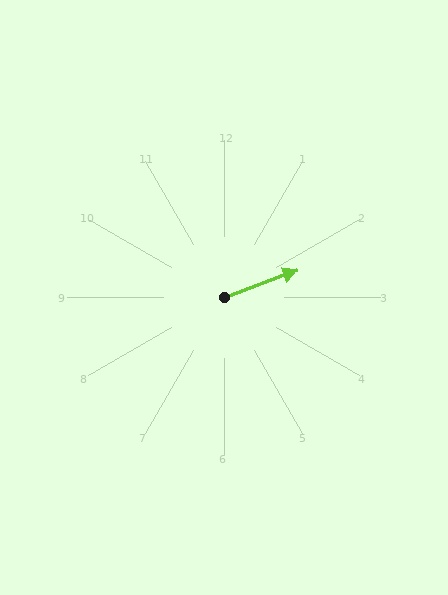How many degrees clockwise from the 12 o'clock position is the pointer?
Approximately 69 degrees.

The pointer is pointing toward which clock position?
Roughly 2 o'clock.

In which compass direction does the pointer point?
East.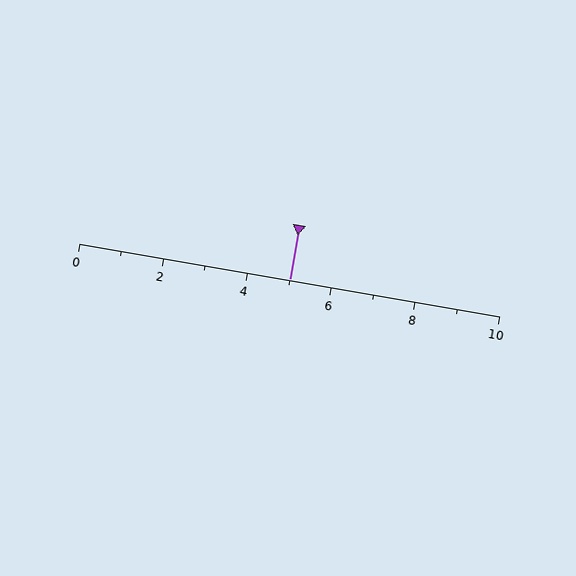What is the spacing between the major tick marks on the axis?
The major ticks are spaced 2 apart.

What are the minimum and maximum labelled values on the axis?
The axis runs from 0 to 10.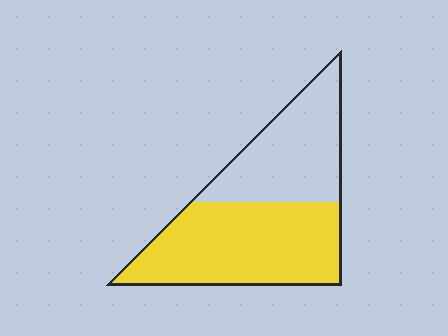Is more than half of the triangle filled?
Yes.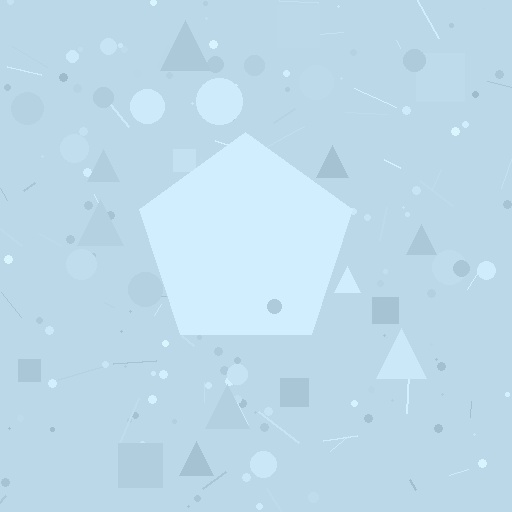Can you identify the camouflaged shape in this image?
The camouflaged shape is a pentagon.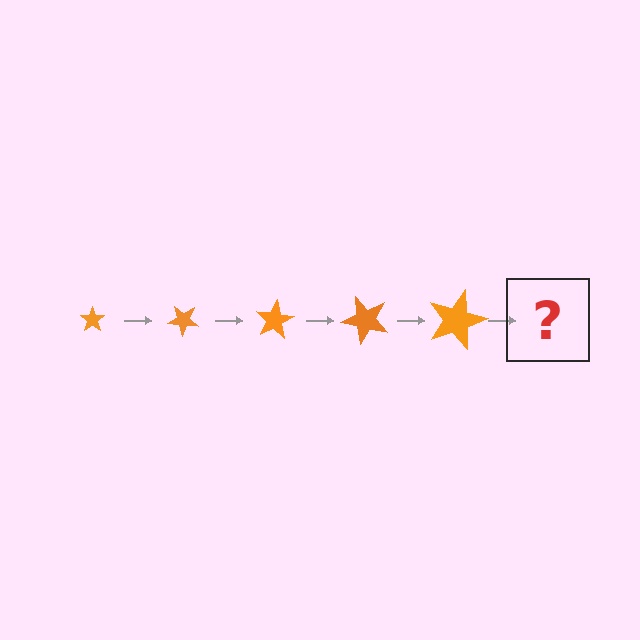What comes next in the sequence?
The next element should be a star, larger than the previous one and rotated 200 degrees from the start.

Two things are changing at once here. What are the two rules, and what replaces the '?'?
The two rules are that the star grows larger each step and it rotates 40 degrees each step. The '?' should be a star, larger than the previous one and rotated 200 degrees from the start.